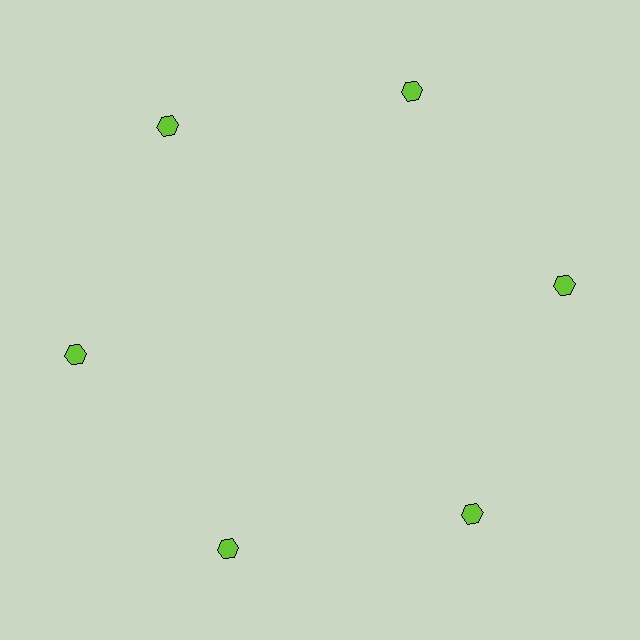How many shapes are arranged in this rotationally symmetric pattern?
There are 6 shapes, arranged in 6 groups of 1.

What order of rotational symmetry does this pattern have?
This pattern has 6-fold rotational symmetry.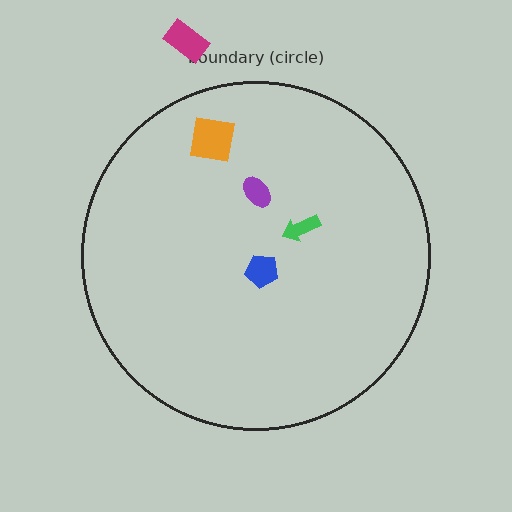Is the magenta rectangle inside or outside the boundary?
Outside.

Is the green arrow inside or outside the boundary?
Inside.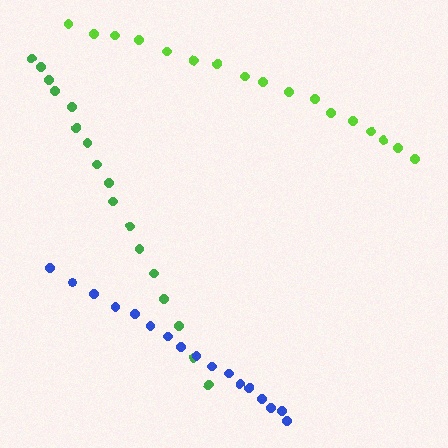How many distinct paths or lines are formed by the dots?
There are 3 distinct paths.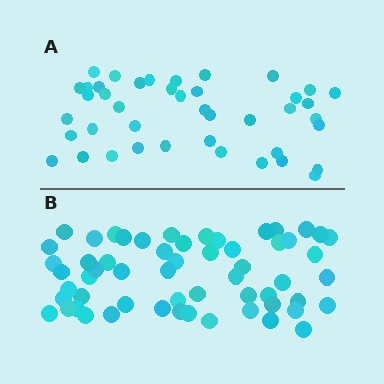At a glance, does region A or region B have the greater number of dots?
Region B (the bottom region) has more dots.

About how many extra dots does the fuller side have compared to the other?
Region B has approximately 15 more dots than region A.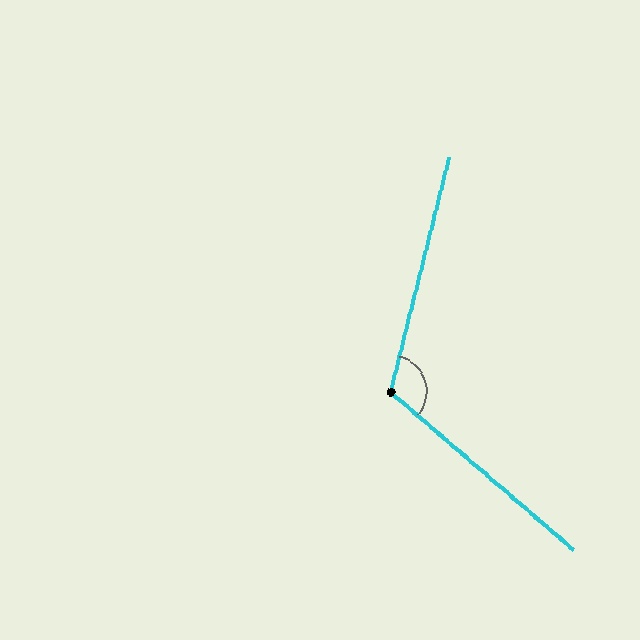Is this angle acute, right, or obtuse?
It is obtuse.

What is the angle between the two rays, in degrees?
Approximately 117 degrees.